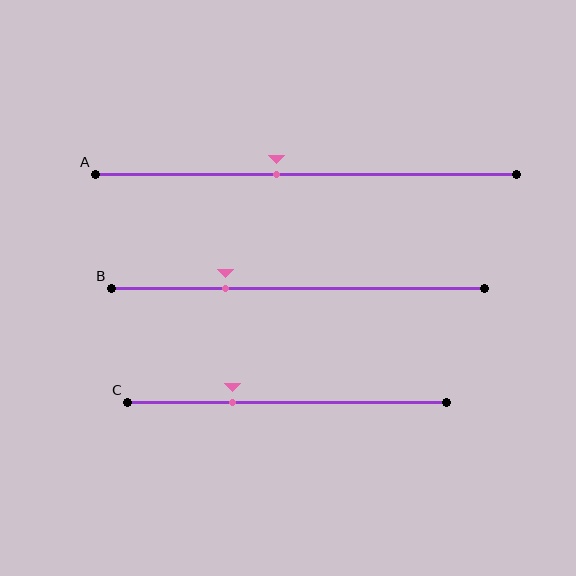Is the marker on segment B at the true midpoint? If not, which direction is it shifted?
No, the marker on segment B is shifted to the left by about 19% of the segment length.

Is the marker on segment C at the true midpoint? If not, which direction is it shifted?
No, the marker on segment C is shifted to the left by about 17% of the segment length.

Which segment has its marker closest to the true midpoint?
Segment A has its marker closest to the true midpoint.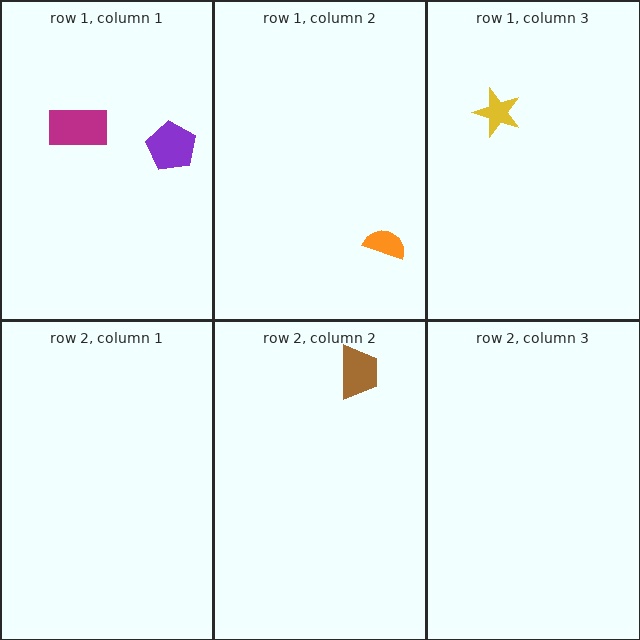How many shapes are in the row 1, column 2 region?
1.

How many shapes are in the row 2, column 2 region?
1.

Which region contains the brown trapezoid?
The row 2, column 2 region.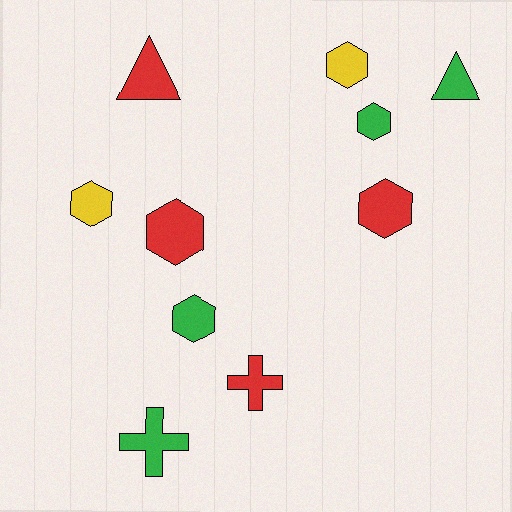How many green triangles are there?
There is 1 green triangle.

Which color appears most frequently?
Green, with 4 objects.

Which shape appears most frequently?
Hexagon, with 6 objects.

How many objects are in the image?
There are 10 objects.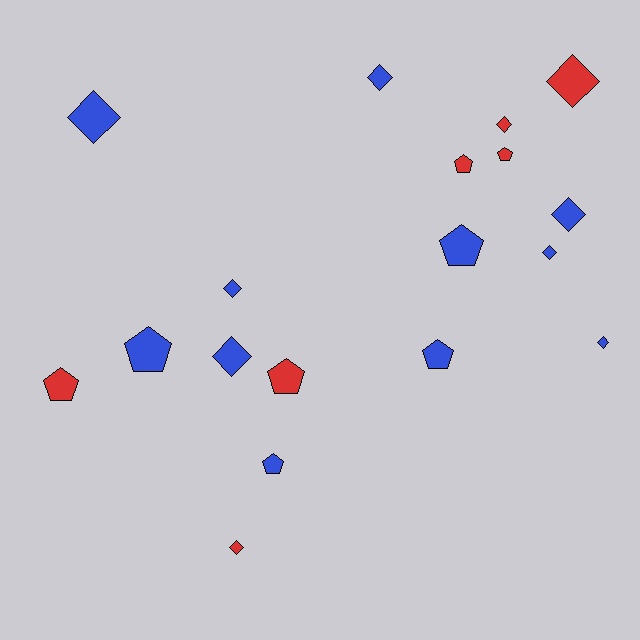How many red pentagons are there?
There are 4 red pentagons.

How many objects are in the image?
There are 18 objects.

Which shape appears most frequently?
Diamond, with 10 objects.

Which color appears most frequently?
Blue, with 11 objects.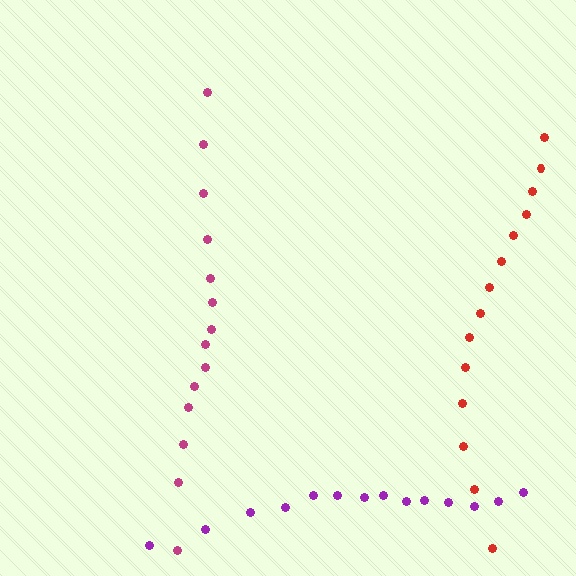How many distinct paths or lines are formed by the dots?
There are 3 distinct paths.